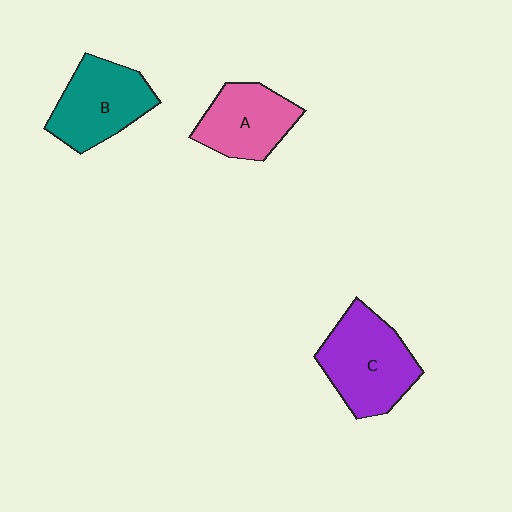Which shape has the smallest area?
Shape A (pink).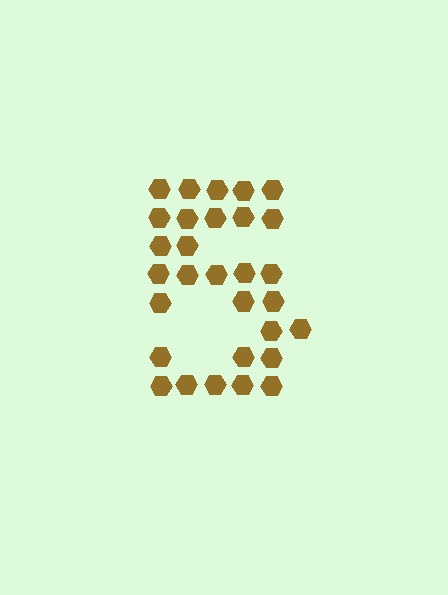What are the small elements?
The small elements are hexagons.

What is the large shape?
The large shape is the digit 5.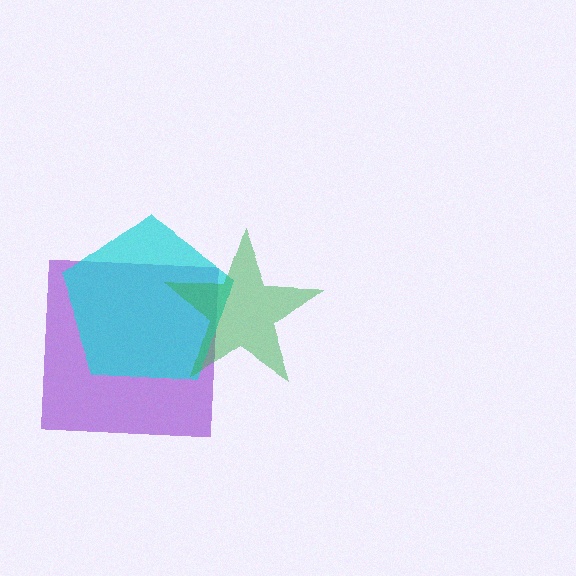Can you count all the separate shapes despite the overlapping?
Yes, there are 3 separate shapes.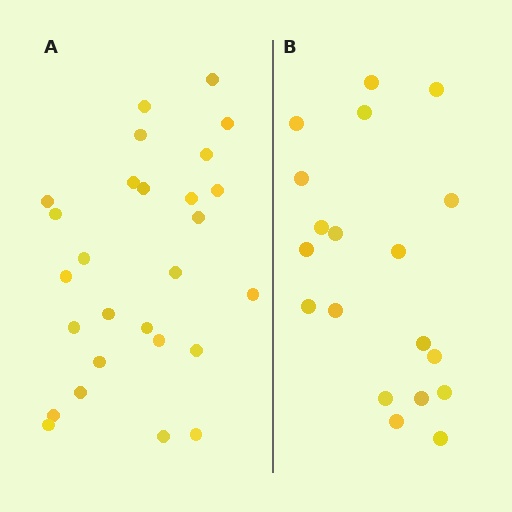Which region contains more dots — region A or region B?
Region A (the left region) has more dots.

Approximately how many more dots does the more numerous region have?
Region A has roughly 8 or so more dots than region B.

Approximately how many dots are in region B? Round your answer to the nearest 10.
About 20 dots. (The exact count is 19, which rounds to 20.)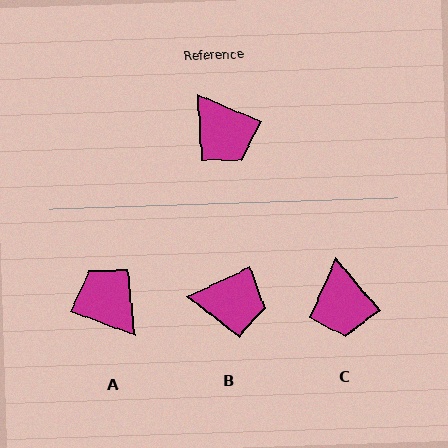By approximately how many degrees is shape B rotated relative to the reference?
Approximately 48 degrees counter-clockwise.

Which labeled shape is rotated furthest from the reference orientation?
A, about 178 degrees away.